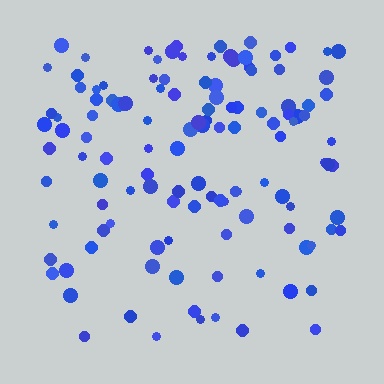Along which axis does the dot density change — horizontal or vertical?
Vertical.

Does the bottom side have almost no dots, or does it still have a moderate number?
Still a moderate number, just noticeably fewer than the top.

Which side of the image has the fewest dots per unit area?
The bottom.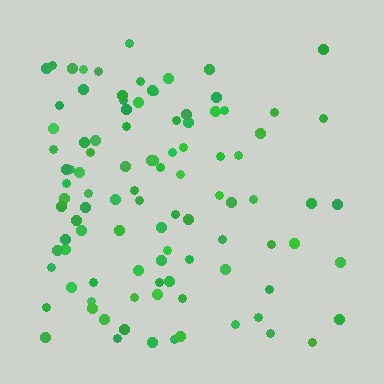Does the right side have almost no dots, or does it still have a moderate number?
Still a moderate number, just noticeably fewer than the left.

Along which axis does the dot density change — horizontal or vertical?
Horizontal.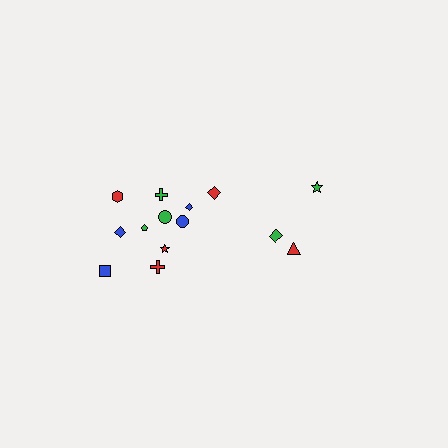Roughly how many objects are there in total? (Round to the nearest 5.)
Roughly 15 objects in total.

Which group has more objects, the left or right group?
The left group.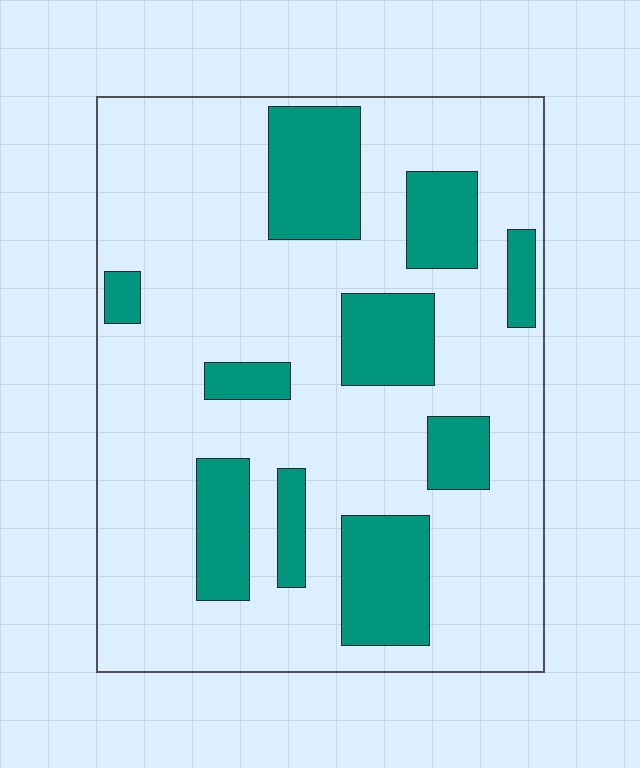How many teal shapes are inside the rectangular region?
10.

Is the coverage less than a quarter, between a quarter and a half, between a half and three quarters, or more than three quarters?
Less than a quarter.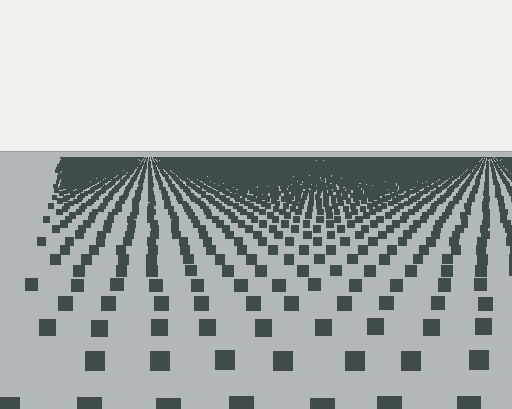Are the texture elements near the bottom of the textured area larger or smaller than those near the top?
Larger. Near the bottom, elements are closer to the viewer and appear at a bigger on-screen size.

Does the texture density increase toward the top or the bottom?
Density increases toward the top.